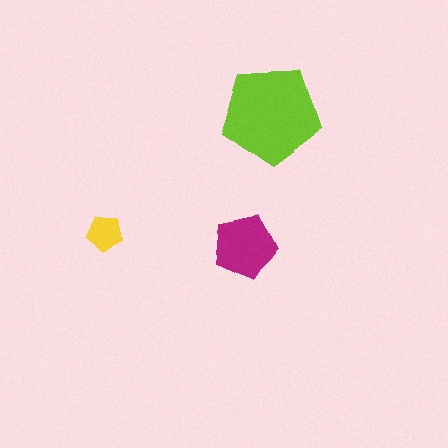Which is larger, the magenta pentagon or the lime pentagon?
The lime one.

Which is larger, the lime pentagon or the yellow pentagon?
The lime one.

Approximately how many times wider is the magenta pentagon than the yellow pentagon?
About 2 times wider.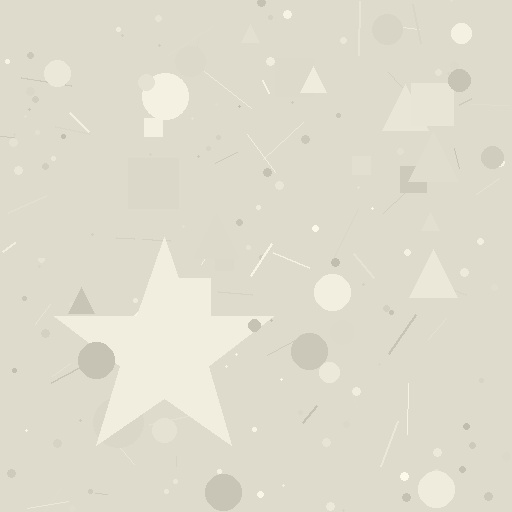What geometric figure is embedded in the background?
A star is embedded in the background.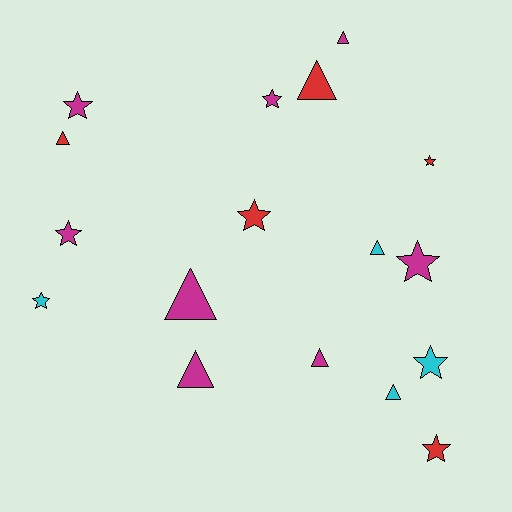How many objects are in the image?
There are 17 objects.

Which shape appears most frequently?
Star, with 9 objects.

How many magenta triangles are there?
There are 4 magenta triangles.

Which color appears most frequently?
Magenta, with 8 objects.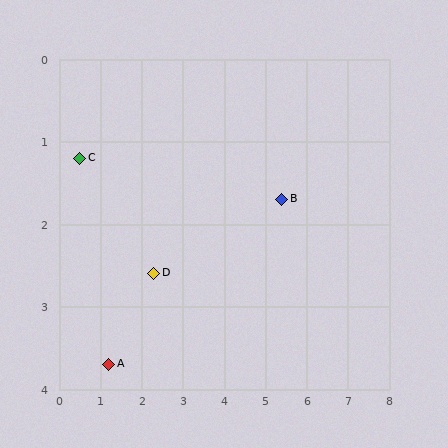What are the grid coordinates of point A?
Point A is at approximately (1.2, 3.7).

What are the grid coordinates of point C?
Point C is at approximately (0.5, 1.2).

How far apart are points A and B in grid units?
Points A and B are about 4.7 grid units apart.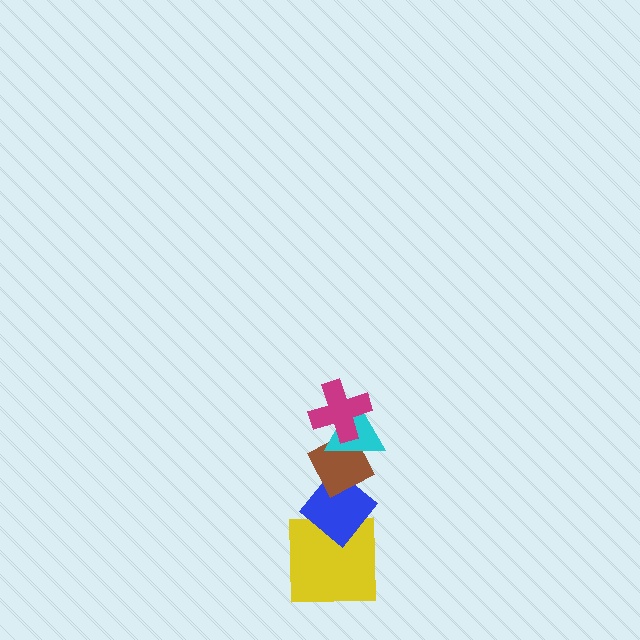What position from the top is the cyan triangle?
The cyan triangle is 2nd from the top.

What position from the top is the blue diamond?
The blue diamond is 4th from the top.